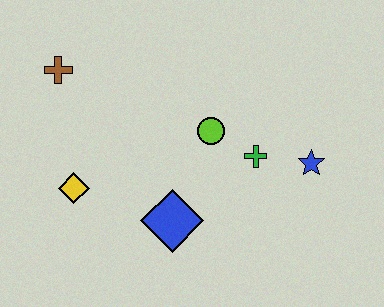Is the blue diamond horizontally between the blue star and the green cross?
No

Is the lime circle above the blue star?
Yes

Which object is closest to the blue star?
The green cross is closest to the blue star.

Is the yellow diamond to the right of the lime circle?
No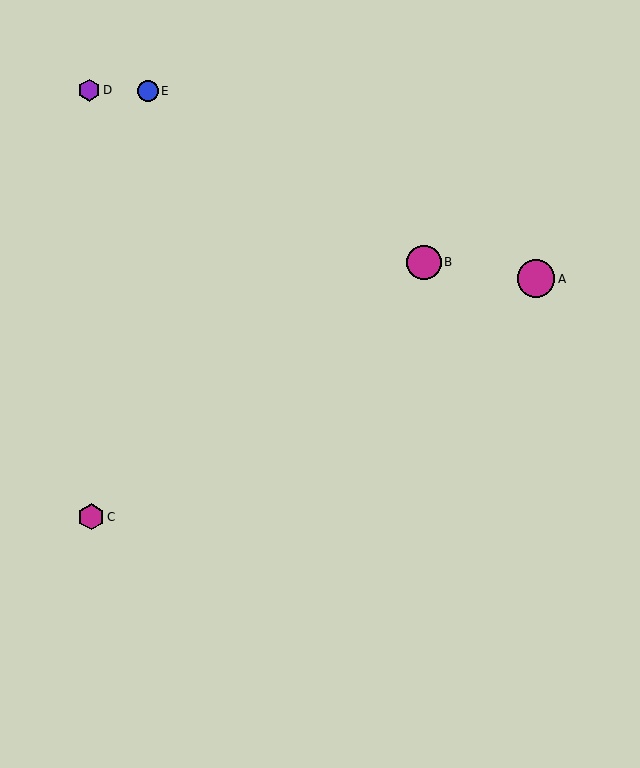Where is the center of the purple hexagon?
The center of the purple hexagon is at (89, 90).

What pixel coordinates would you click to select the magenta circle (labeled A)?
Click at (536, 279) to select the magenta circle A.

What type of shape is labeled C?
Shape C is a magenta hexagon.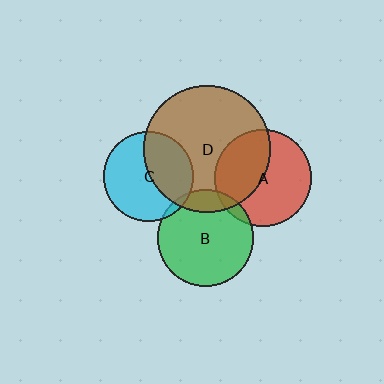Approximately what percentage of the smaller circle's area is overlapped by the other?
Approximately 5%.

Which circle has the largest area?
Circle D (brown).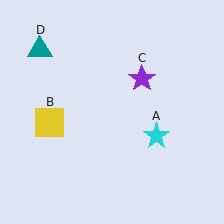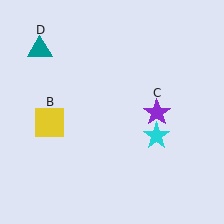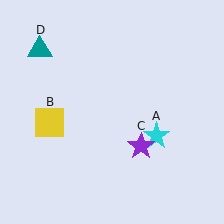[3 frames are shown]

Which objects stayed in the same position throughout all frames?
Cyan star (object A) and yellow square (object B) and teal triangle (object D) remained stationary.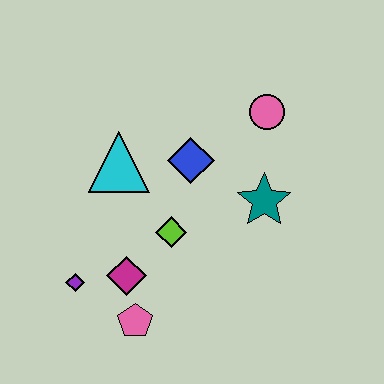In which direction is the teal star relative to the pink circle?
The teal star is below the pink circle.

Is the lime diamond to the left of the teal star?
Yes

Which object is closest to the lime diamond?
The magenta diamond is closest to the lime diamond.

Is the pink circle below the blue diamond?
No